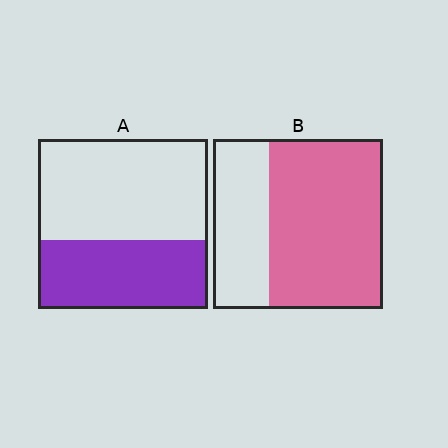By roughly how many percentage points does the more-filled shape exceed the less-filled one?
By roughly 25 percentage points (B over A).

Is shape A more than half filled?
No.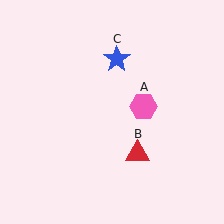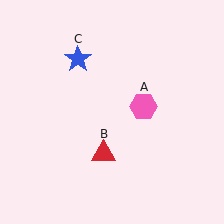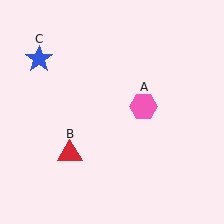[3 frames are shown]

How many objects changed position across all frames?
2 objects changed position: red triangle (object B), blue star (object C).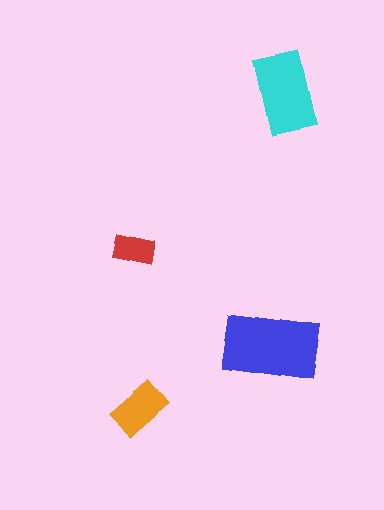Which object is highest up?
The cyan rectangle is topmost.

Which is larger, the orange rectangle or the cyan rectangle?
The cyan one.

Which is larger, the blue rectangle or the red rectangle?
The blue one.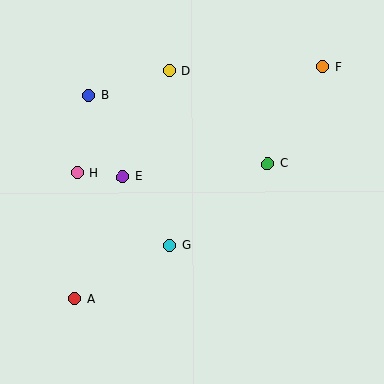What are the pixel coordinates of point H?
Point H is at (77, 172).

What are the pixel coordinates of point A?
Point A is at (74, 299).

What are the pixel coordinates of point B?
Point B is at (89, 95).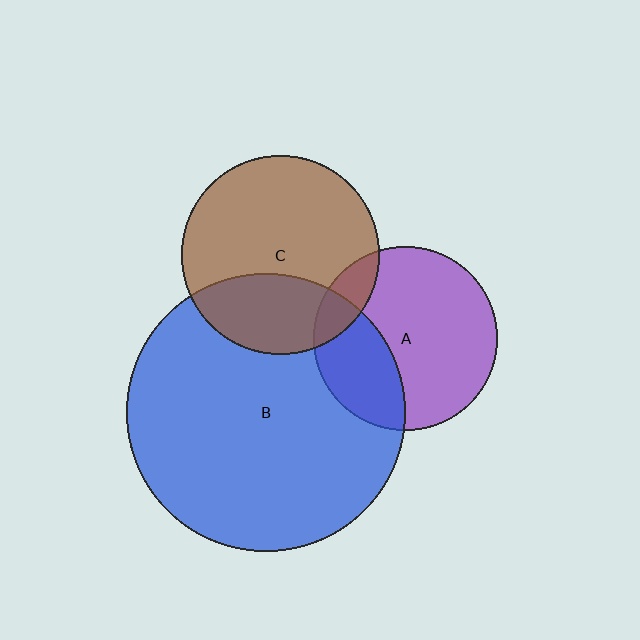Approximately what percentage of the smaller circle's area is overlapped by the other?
Approximately 30%.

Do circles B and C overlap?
Yes.